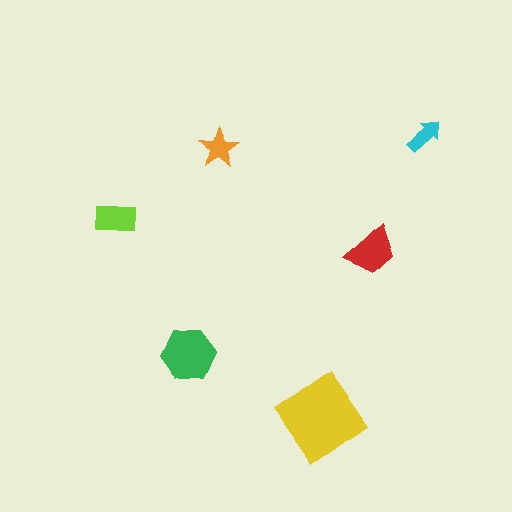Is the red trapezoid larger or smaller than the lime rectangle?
Larger.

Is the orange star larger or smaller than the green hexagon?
Smaller.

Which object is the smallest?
The cyan arrow.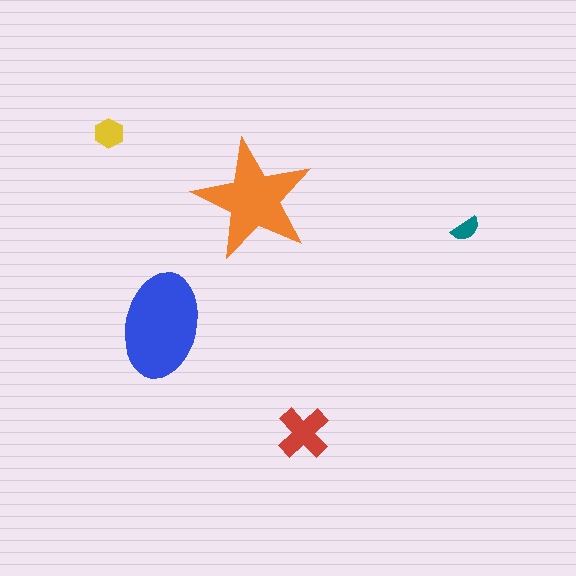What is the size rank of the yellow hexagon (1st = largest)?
4th.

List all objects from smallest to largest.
The teal semicircle, the yellow hexagon, the red cross, the orange star, the blue ellipse.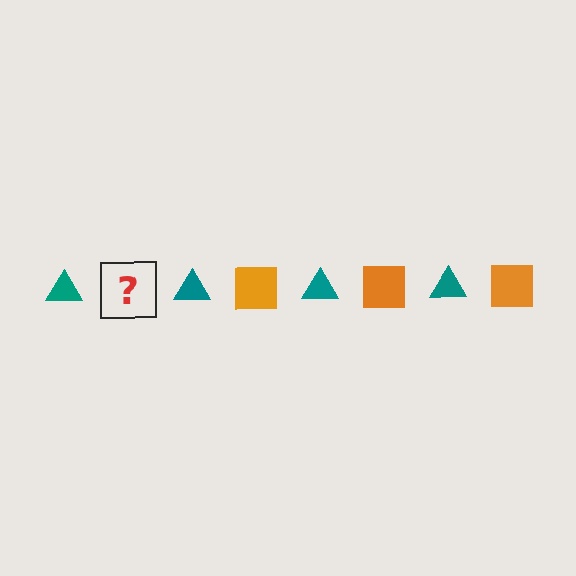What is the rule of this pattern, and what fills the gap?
The rule is that the pattern alternates between teal triangle and orange square. The gap should be filled with an orange square.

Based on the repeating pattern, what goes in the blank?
The blank should be an orange square.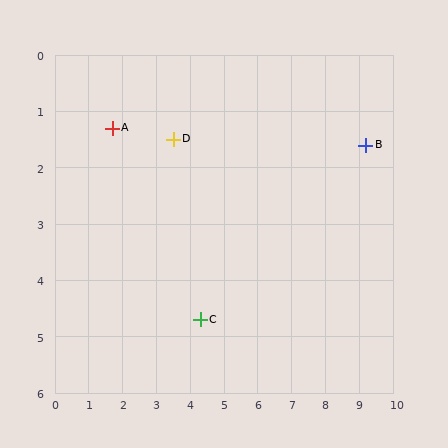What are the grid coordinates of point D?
Point D is at approximately (3.5, 1.5).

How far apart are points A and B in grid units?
Points A and B are about 7.5 grid units apart.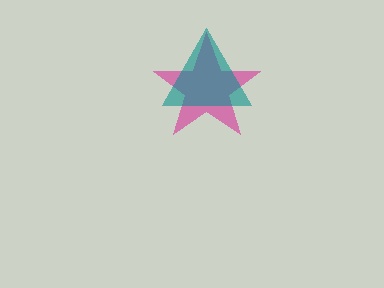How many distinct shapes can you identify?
There are 2 distinct shapes: a magenta star, a teal triangle.